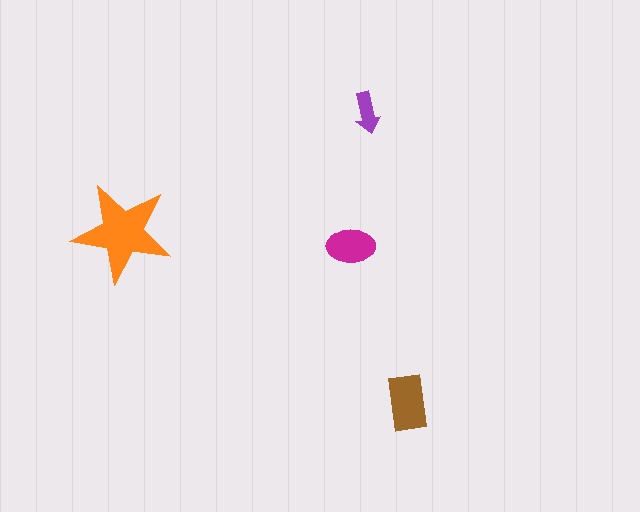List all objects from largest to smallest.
The orange star, the brown rectangle, the magenta ellipse, the purple arrow.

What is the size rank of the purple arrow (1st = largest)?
4th.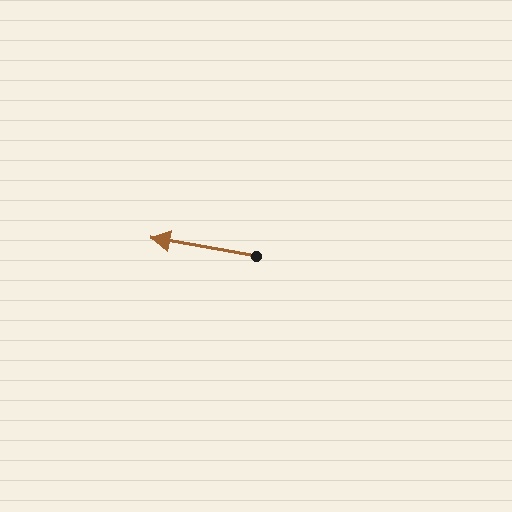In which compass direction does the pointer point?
West.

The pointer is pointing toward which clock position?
Roughly 9 o'clock.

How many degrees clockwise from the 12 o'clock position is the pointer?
Approximately 280 degrees.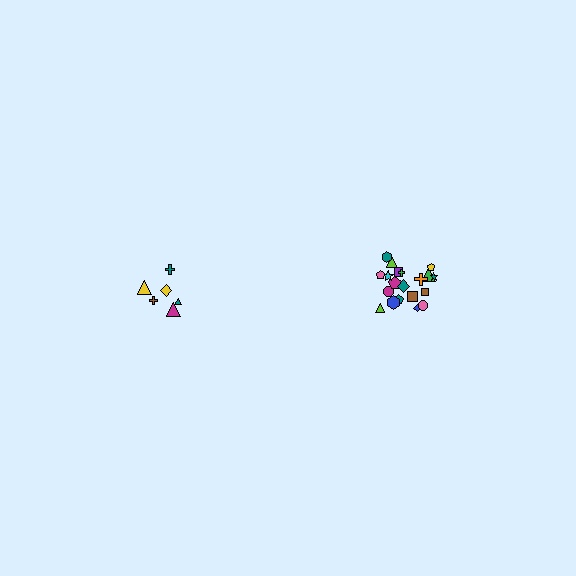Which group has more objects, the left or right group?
The right group.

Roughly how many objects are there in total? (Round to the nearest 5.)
Roughly 30 objects in total.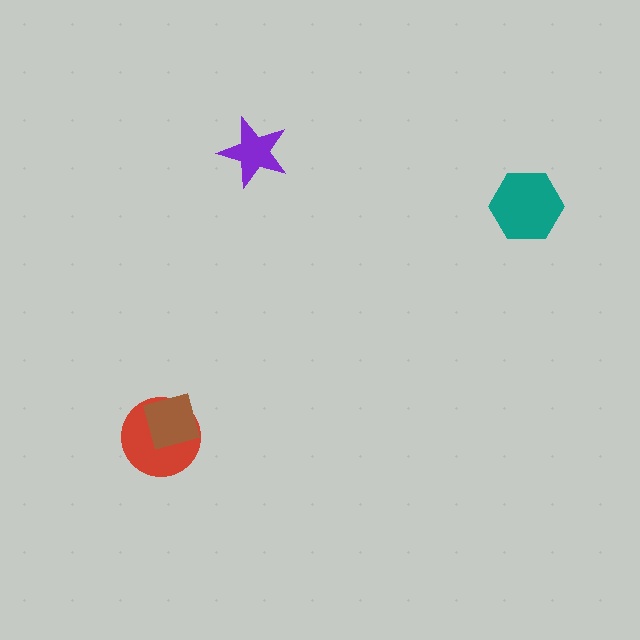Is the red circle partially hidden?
Yes, it is partially covered by another shape.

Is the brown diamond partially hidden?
No, no other shape covers it.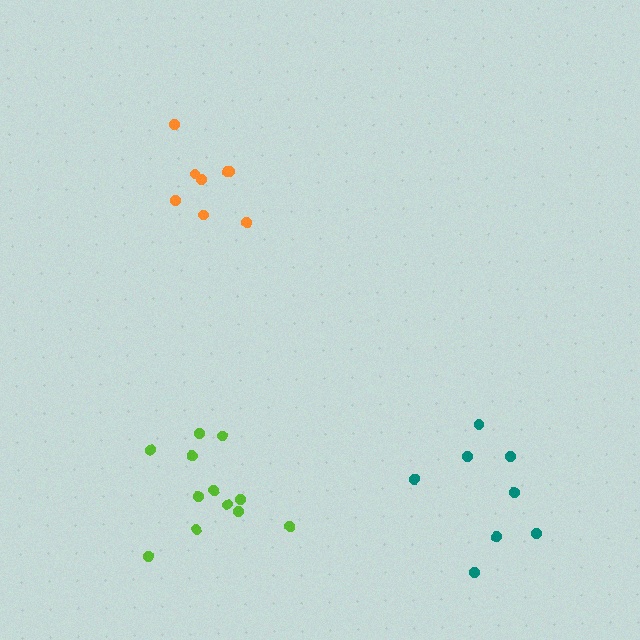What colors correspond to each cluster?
The clusters are colored: lime, orange, teal.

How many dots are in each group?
Group 1: 12 dots, Group 2: 8 dots, Group 3: 8 dots (28 total).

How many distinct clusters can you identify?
There are 3 distinct clusters.